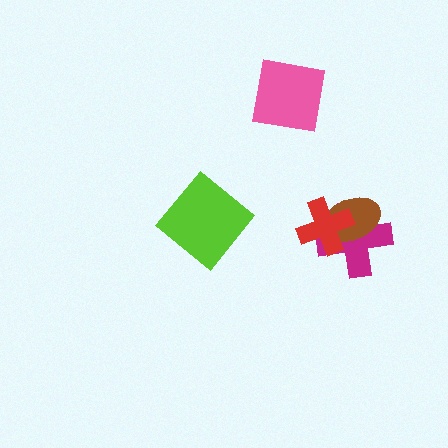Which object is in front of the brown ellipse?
The red cross is in front of the brown ellipse.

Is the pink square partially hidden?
No, no other shape covers it.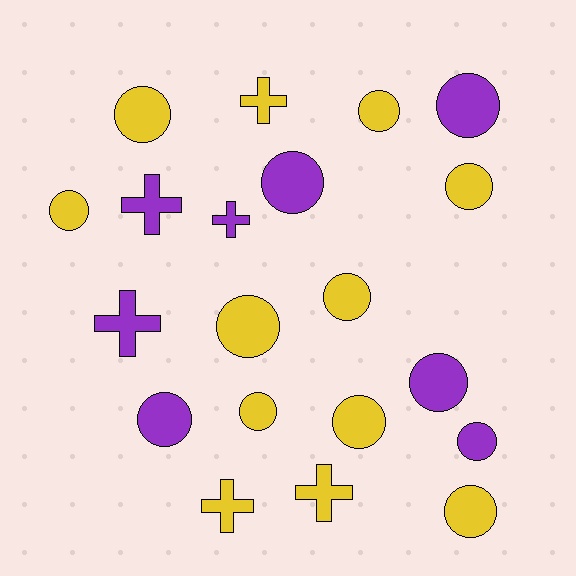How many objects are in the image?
There are 20 objects.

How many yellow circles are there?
There are 9 yellow circles.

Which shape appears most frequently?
Circle, with 14 objects.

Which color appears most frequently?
Yellow, with 12 objects.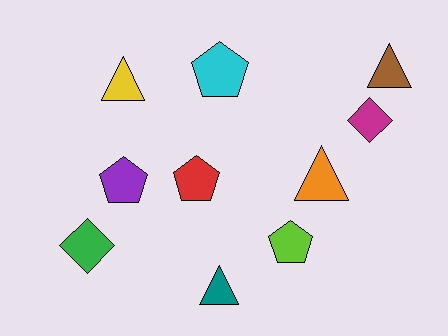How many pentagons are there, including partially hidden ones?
There are 4 pentagons.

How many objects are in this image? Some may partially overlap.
There are 10 objects.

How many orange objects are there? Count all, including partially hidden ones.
There is 1 orange object.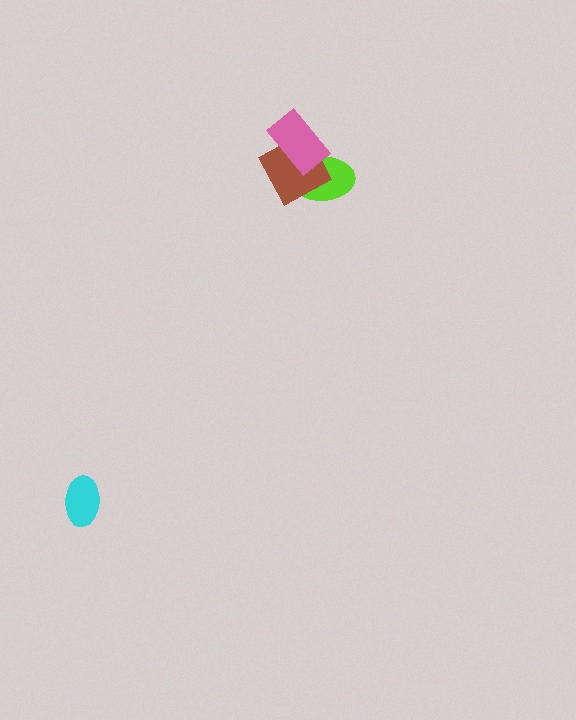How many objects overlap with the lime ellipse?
2 objects overlap with the lime ellipse.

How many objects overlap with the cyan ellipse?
0 objects overlap with the cyan ellipse.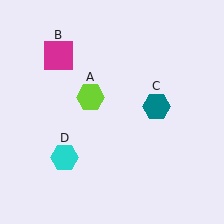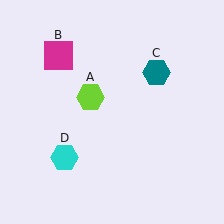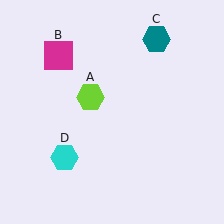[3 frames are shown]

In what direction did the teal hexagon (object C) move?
The teal hexagon (object C) moved up.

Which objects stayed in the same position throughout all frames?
Lime hexagon (object A) and magenta square (object B) and cyan hexagon (object D) remained stationary.